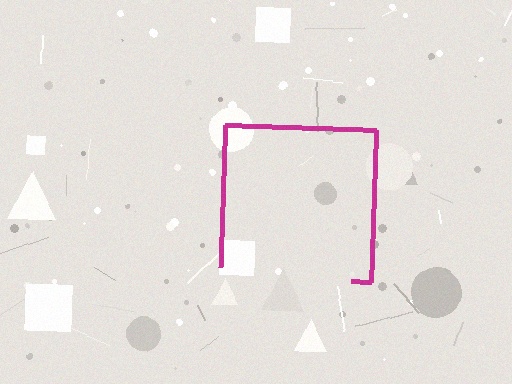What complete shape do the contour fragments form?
The contour fragments form a square.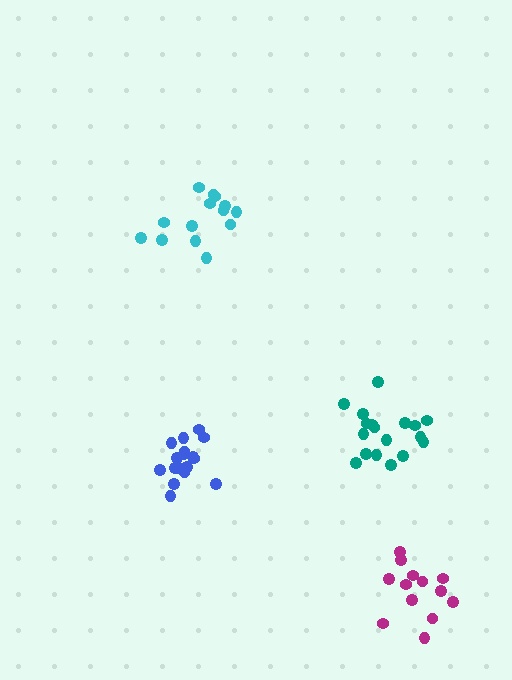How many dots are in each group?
Group 1: 13 dots, Group 2: 14 dots, Group 3: 17 dots, Group 4: 18 dots (62 total).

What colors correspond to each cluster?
The clusters are colored: magenta, cyan, blue, teal.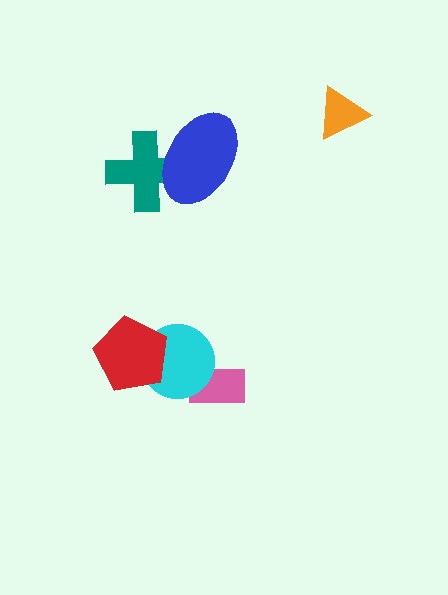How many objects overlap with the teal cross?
1 object overlaps with the teal cross.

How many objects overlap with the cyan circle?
2 objects overlap with the cyan circle.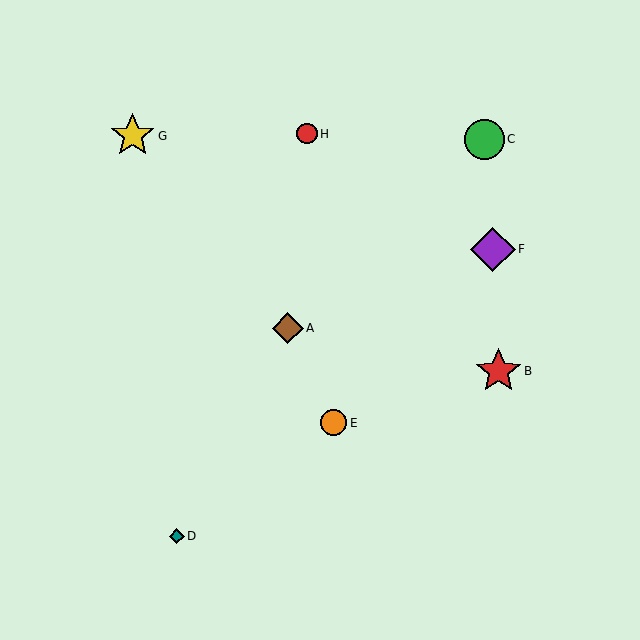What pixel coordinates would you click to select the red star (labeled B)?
Click at (499, 371) to select the red star B.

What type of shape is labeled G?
Shape G is a yellow star.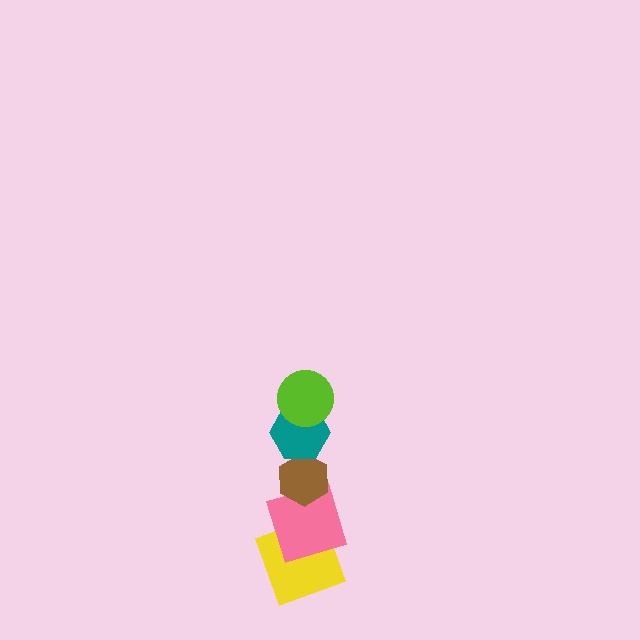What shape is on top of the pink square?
The brown hexagon is on top of the pink square.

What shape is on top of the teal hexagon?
The lime circle is on top of the teal hexagon.